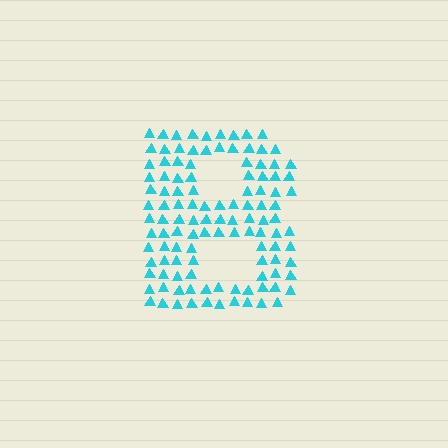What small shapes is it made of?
It is made of small triangles.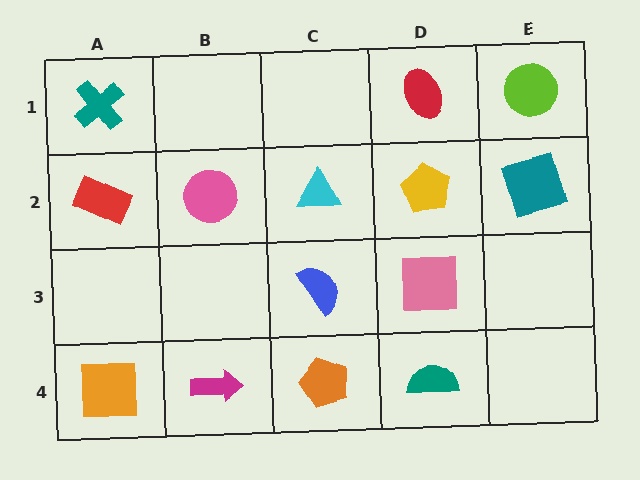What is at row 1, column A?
A teal cross.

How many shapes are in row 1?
3 shapes.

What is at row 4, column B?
A magenta arrow.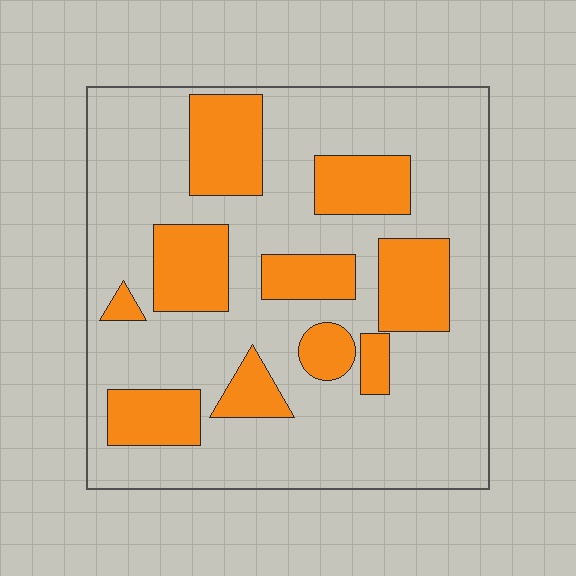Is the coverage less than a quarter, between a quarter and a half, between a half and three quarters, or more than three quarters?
Between a quarter and a half.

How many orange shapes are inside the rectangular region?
10.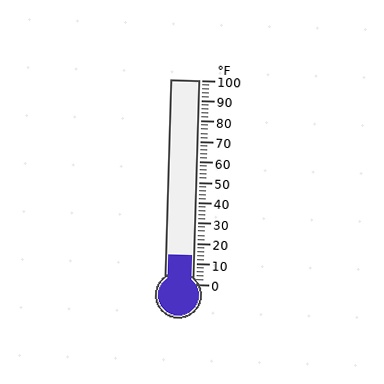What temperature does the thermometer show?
The thermometer shows approximately 14°F.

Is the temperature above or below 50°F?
The temperature is below 50°F.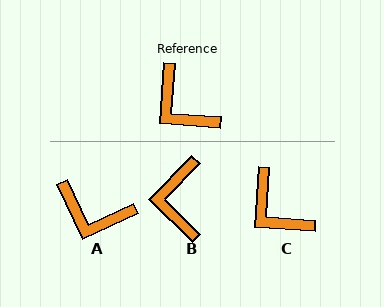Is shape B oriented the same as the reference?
No, it is off by about 41 degrees.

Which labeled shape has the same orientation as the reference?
C.